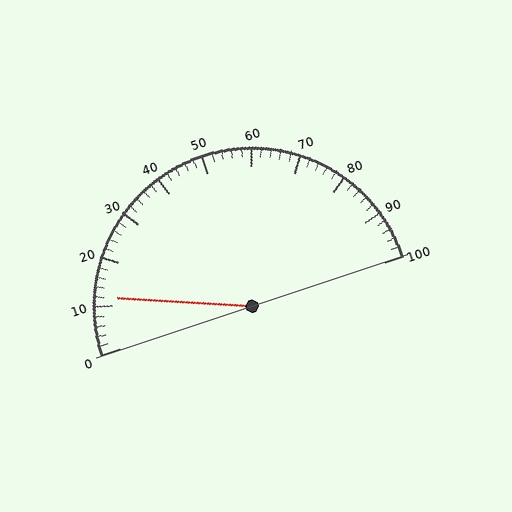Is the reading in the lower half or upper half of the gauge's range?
The reading is in the lower half of the range (0 to 100).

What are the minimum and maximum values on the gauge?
The gauge ranges from 0 to 100.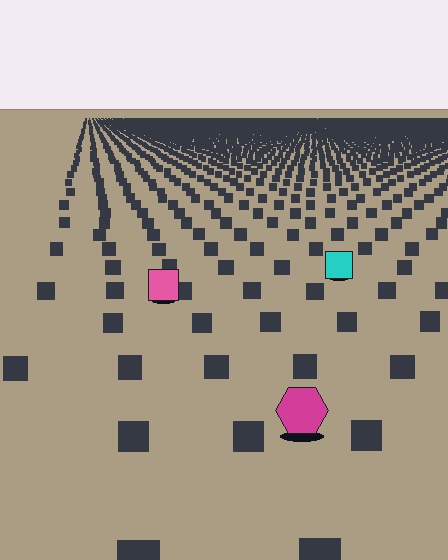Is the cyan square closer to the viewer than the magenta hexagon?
No. The magenta hexagon is closer — you can tell from the texture gradient: the ground texture is coarser near it.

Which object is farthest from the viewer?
The cyan square is farthest from the viewer. It appears smaller and the ground texture around it is denser.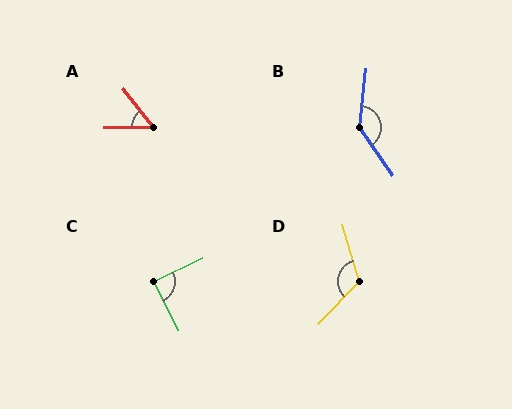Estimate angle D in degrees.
Approximately 120 degrees.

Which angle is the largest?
B, at approximately 138 degrees.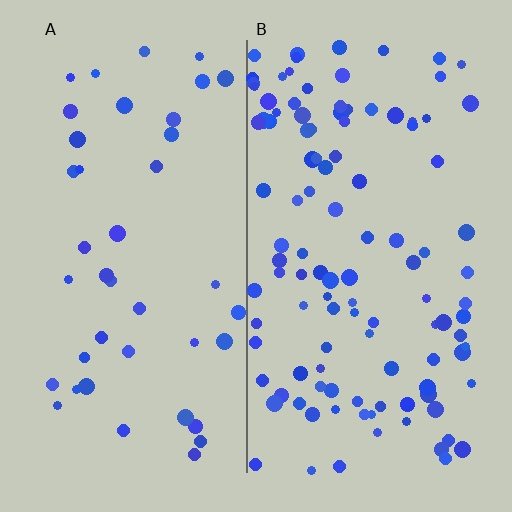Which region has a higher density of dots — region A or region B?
B (the right).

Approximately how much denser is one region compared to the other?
Approximately 2.7× — region B over region A.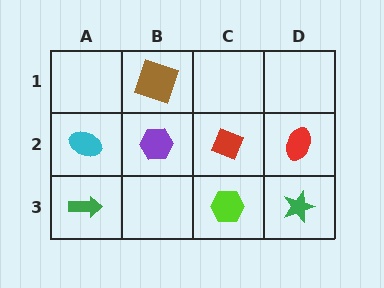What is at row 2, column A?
A cyan ellipse.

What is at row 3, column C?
A lime hexagon.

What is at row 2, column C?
A red diamond.